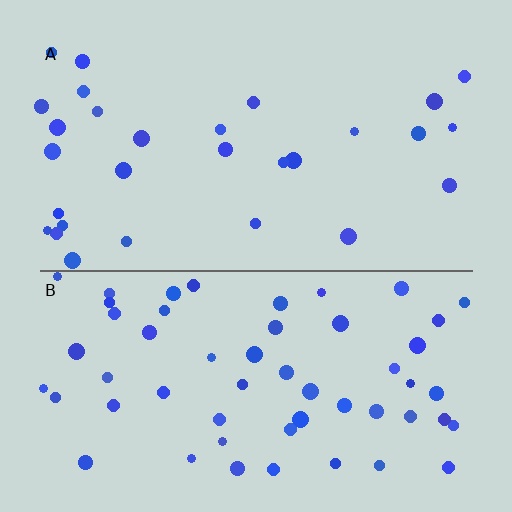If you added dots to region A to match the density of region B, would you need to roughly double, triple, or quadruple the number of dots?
Approximately double.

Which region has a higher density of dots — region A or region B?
B (the bottom).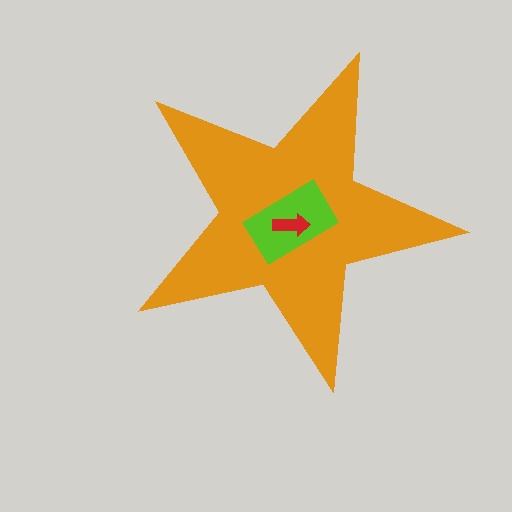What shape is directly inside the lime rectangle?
The red arrow.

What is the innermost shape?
The red arrow.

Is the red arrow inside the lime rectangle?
Yes.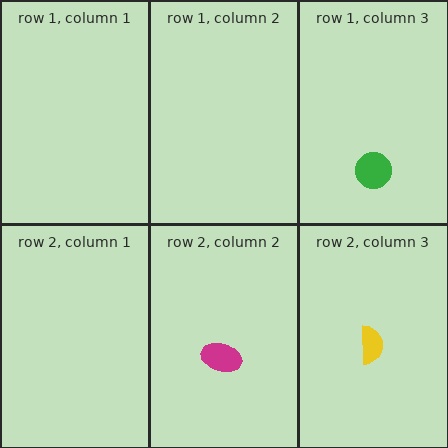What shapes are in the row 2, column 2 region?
The magenta ellipse.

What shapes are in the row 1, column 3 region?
The green circle.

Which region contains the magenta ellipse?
The row 2, column 2 region.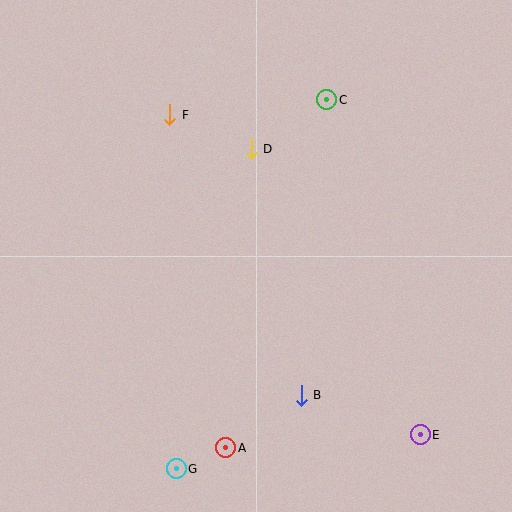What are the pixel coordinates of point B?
Point B is at (301, 395).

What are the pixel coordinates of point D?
Point D is at (251, 149).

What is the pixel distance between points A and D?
The distance between A and D is 300 pixels.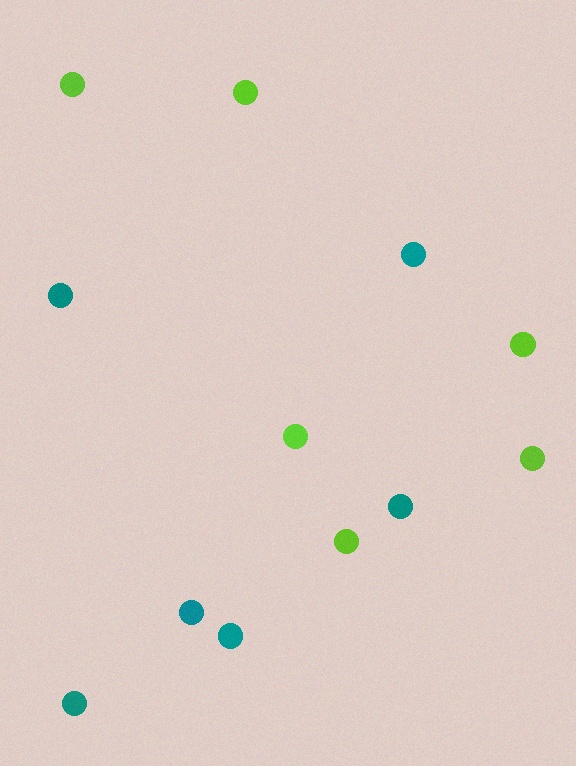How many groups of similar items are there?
There are 2 groups: one group of lime circles (6) and one group of teal circles (6).